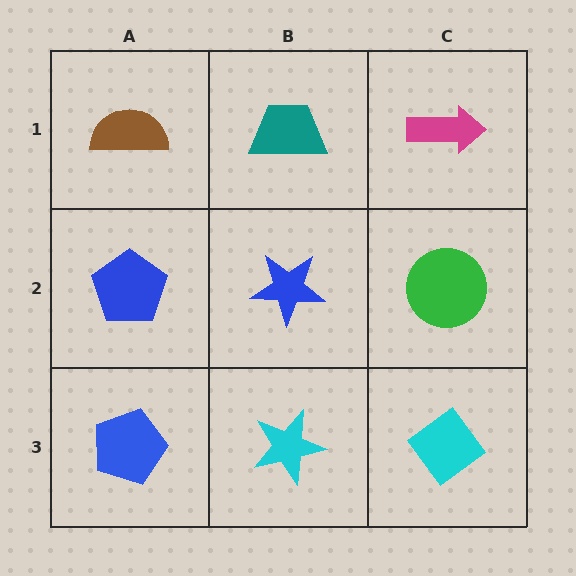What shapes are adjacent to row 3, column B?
A blue star (row 2, column B), a blue pentagon (row 3, column A), a cyan diamond (row 3, column C).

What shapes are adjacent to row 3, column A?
A blue pentagon (row 2, column A), a cyan star (row 3, column B).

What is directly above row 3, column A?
A blue pentagon.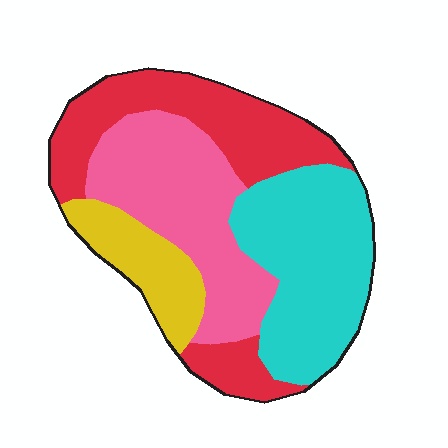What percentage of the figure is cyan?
Cyan covers 30% of the figure.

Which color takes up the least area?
Yellow, at roughly 15%.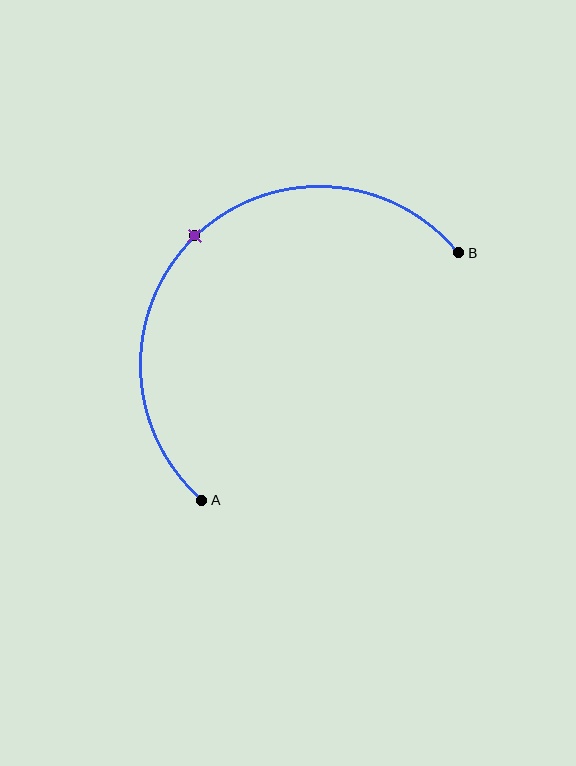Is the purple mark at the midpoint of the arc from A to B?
Yes. The purple mark lies on the arc at equal arc-length from both A and B — it is the arc midpoint.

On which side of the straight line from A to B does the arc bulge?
The arc bulges above and to the left of the straight line connecting A and B.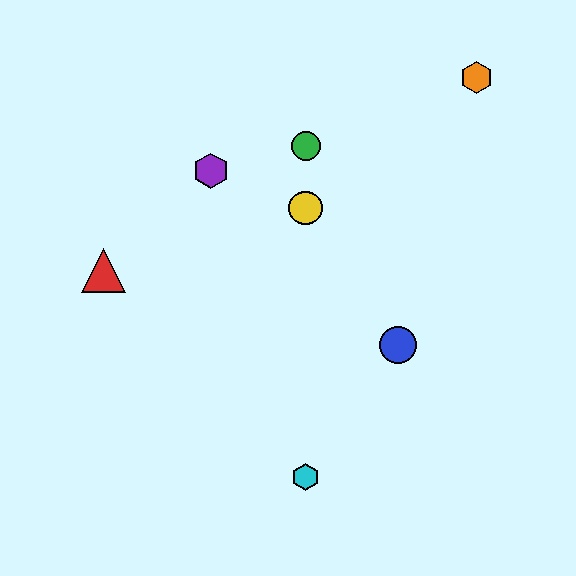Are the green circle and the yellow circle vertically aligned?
Yes, both are at x≈306.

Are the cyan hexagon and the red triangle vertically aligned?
No, the cyan hexagon is at x≈306 and the red triangle is at x≈103.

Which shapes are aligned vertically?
The green circle, the yellow circle, the cyan hexagon are aligned vertically.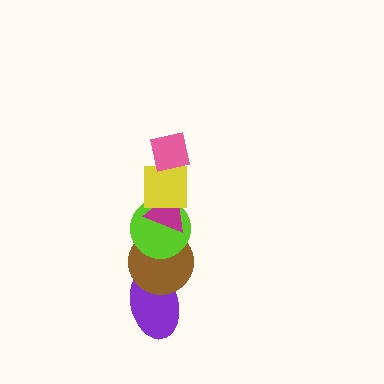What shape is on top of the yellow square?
The pink square is on top of the yellow square.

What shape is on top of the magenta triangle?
The yellow square is on top of the magenta triangle.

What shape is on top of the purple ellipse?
The brown circle is on top of the purple ellipse.